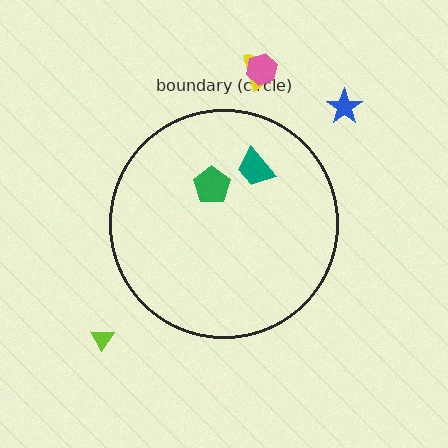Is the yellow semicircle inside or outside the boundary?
Outside.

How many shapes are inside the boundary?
2 inside, 4 outside.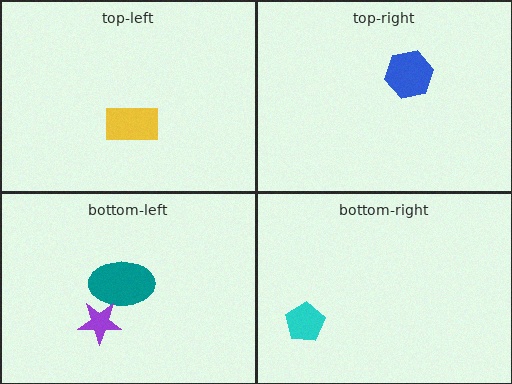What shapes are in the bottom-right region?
The cyan pentagon.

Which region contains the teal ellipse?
The bottom-left region.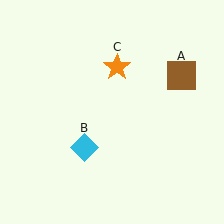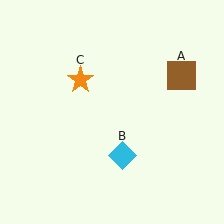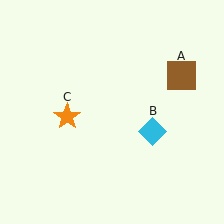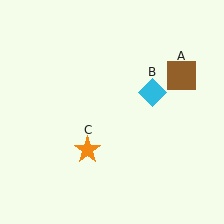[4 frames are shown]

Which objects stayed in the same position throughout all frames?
Brown square (object A) remained stationary.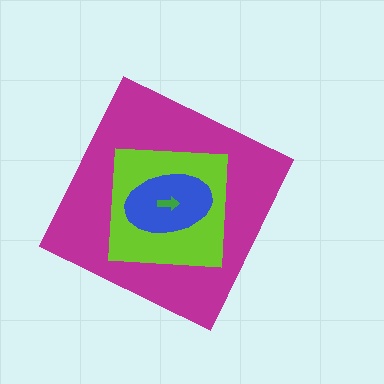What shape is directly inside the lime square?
The blue ellipse.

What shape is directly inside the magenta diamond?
The lime square.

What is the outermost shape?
The magenta diamond.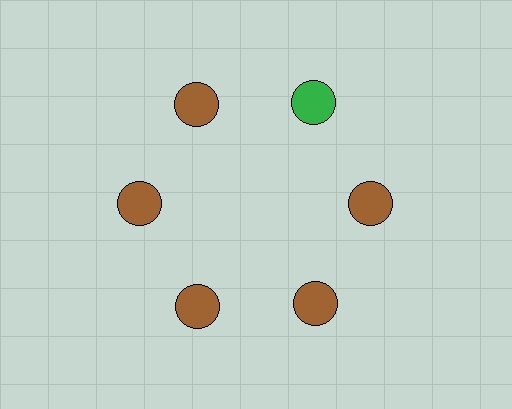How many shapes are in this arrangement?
There are 6 shapes arranged in a ring pattern.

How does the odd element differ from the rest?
It has a different color: green instead of brown.